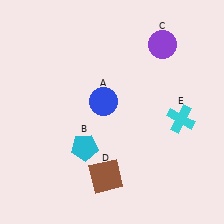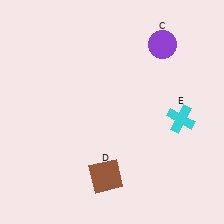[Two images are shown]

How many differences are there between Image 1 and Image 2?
There are 2 differences between the two images.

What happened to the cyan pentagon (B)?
The cyan pentagon (B) was removed in Image 2. It was in the bottom-left area of Image 1.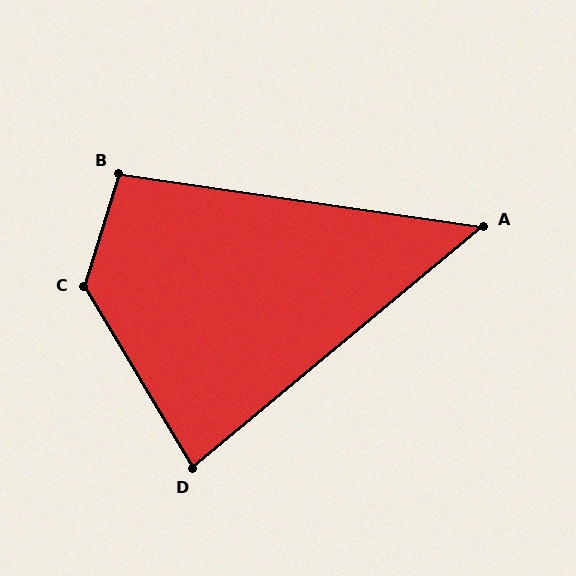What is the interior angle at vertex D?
Approximately 81 degrees (acute).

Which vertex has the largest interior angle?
C, at approximately 132 degrees.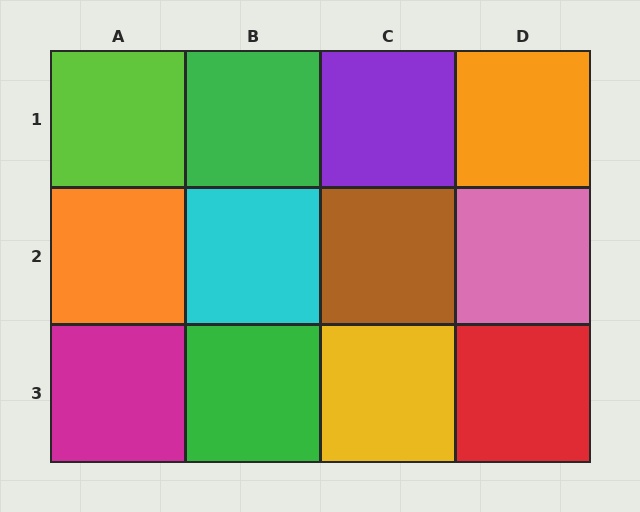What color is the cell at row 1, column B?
Green.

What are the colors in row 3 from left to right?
Magenta, green, yellow, red.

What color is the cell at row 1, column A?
Lime.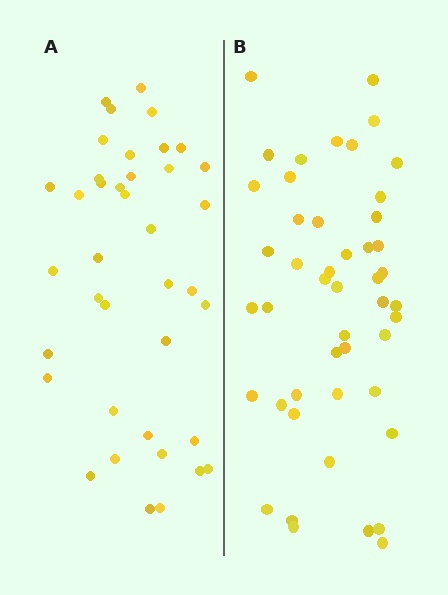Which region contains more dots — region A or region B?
Region B (the right region) has more dots.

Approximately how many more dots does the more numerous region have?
Region B has roughly 8 or so more dots than region A.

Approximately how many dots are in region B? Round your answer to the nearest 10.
About 50 dots. (The exact count is 47, which rounds to 50.)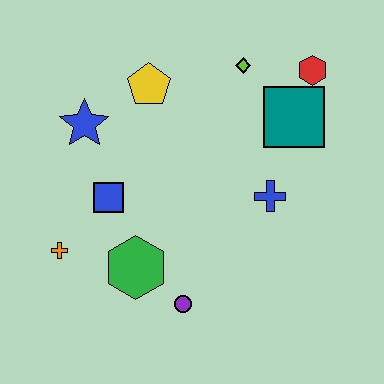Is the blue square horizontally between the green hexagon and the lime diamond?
No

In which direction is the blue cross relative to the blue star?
The blue cross is to the right of the blue star.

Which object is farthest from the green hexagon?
The red hexagon is farthest from the green hexagon.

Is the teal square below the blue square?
No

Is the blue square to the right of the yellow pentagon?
No